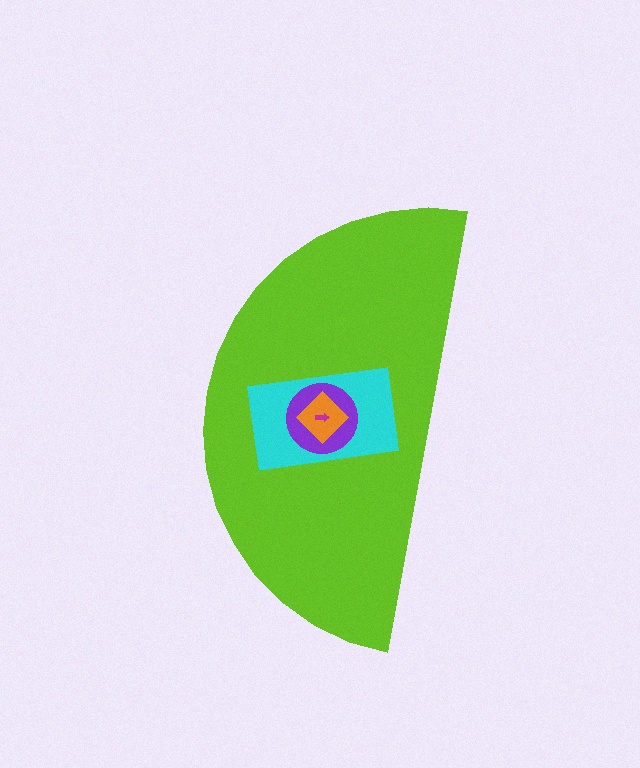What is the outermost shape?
The lime semicircle.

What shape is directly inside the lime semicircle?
The cyan rectangle.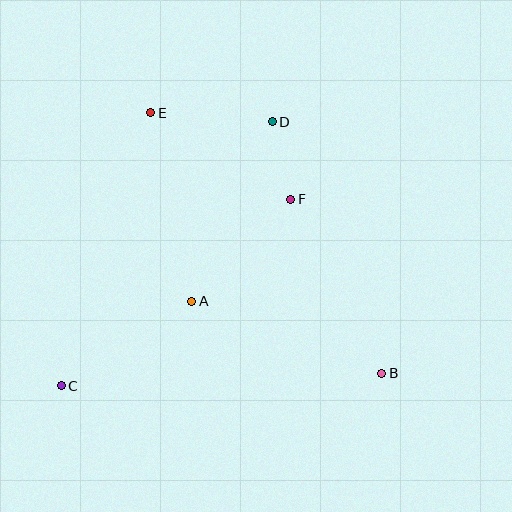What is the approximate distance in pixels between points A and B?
The distance between A and B is approximately 203 pixels.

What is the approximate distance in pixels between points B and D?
The distance between B and D is approximately 274 pixels.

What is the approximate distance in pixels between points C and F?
The distance between C and F is approximately 295 pixels.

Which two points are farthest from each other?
Points B and E are farthest from each other.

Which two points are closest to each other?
Points D and F are closest to each other.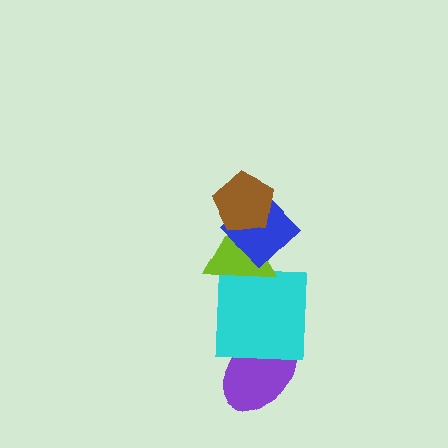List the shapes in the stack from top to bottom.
From top to bottom: the brown pentagon, the blue diamond, the lime triangle, the cyan square, the purple ellipse.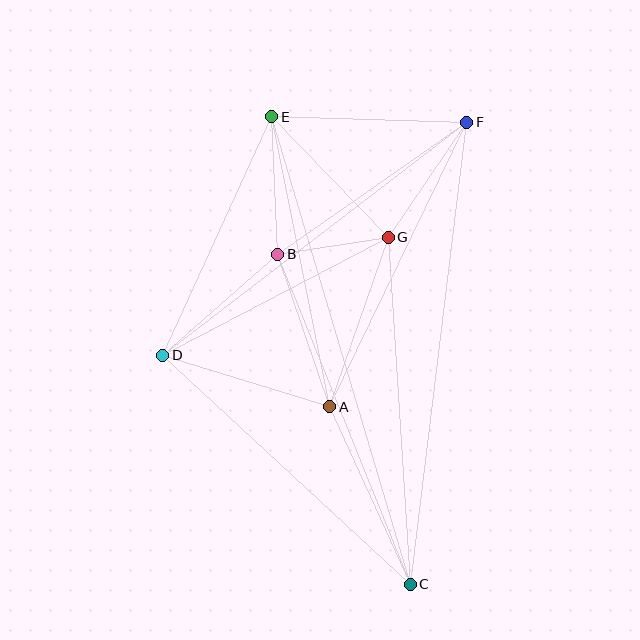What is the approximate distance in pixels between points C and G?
The distance between C and G is approximately 347 pixels.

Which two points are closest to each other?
Points B and G are closest to each other.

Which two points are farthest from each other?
Points C and E are farthest from each other.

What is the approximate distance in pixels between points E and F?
The distance between E and F is approximately 195 pixels.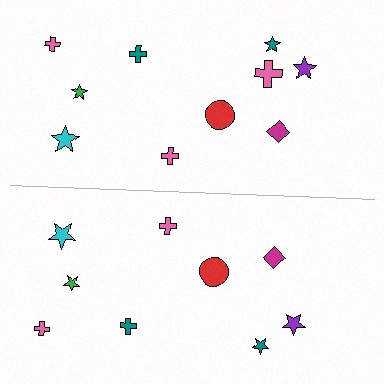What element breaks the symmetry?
A pink cross is missing from the bottom side.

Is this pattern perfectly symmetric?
No, the pattern is not perfectly symmetric. A pink cross is missing from the bottom side.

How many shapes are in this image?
There are 19 shapes in this image.